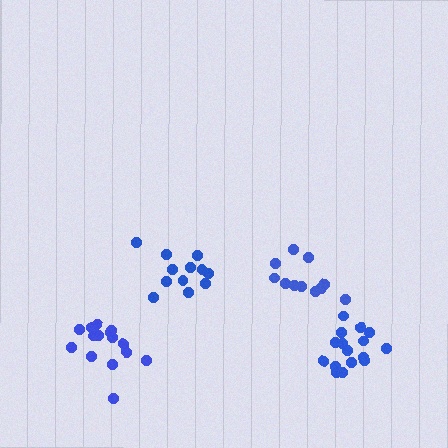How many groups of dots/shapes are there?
There are 4 groups.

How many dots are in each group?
Group 1: 13 dots, Group 2: 16 dots, Group 3: 11 dots, Group 4: 16 dots (56 total).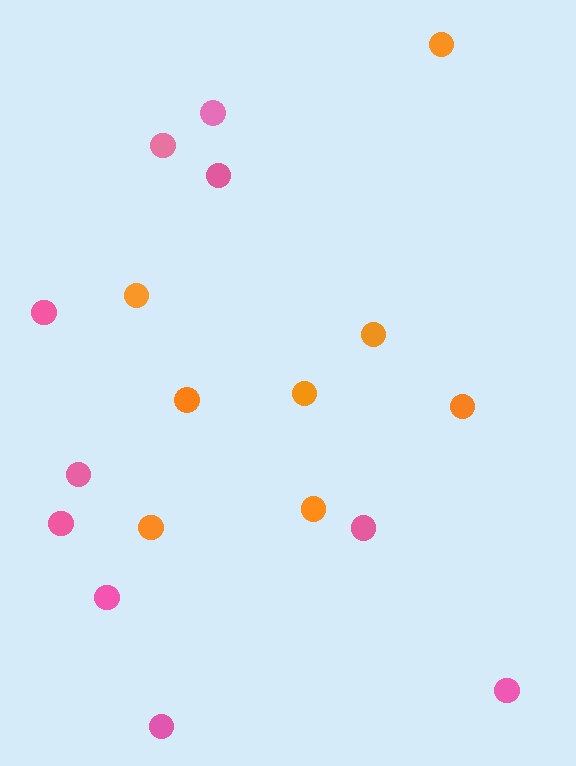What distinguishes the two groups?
There are 2 groups: one group of orange circles (8) and one group of pink circles (10).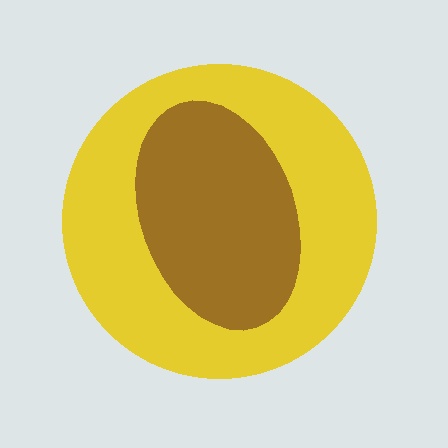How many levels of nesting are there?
2.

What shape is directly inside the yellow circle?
The brown ellipse.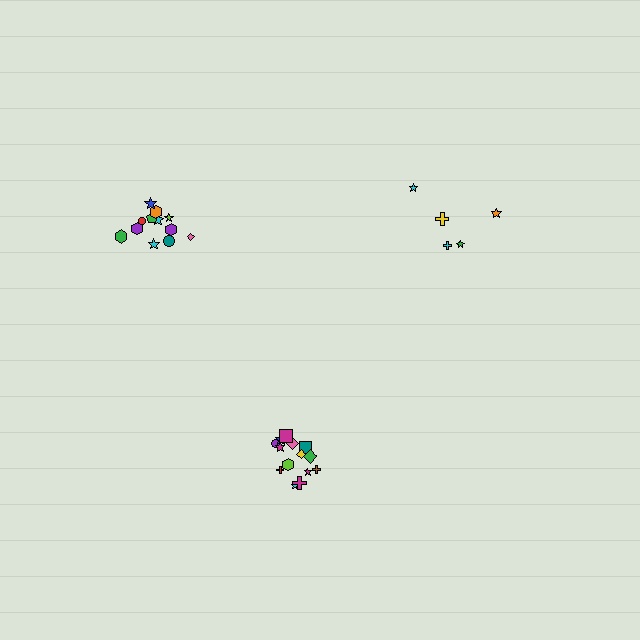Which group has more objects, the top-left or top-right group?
The top-left group.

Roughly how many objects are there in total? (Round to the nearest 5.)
Roughly 30 objects in total.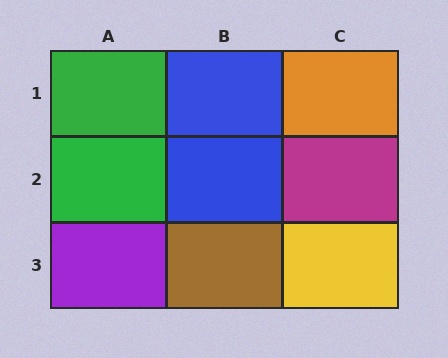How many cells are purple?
1 cell is purple.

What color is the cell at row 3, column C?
Yellow.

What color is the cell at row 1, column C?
Orange.